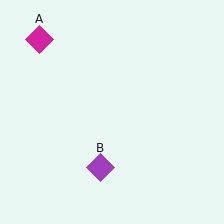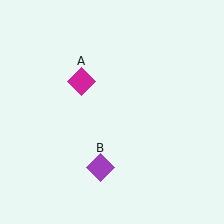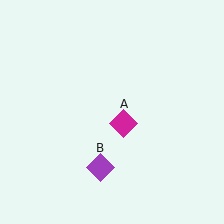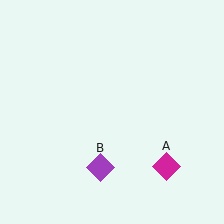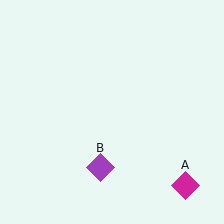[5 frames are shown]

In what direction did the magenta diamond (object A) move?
The magenta diamond (object A) moved down and to the right.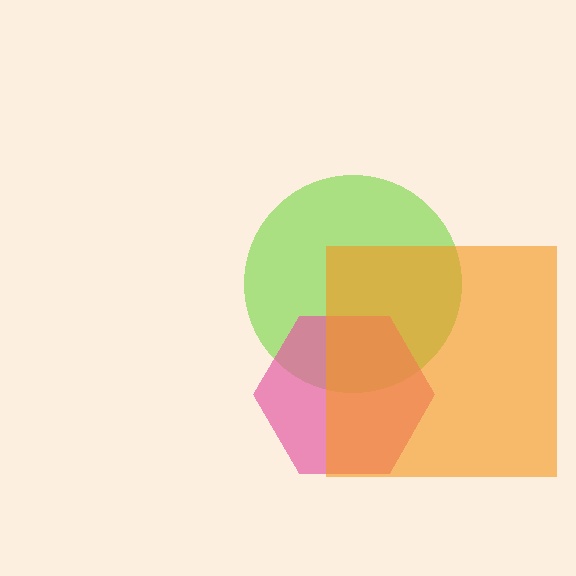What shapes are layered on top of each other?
The layered shapes are: a lime circle, a pink hexagon, an orange square.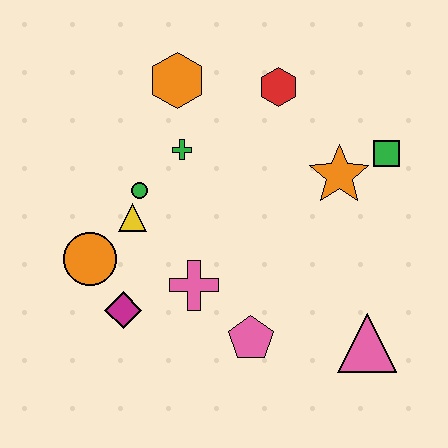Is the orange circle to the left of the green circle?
Yes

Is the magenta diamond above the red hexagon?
No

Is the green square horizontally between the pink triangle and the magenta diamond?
No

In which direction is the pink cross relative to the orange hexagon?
The pink cross is below the orange hexagon.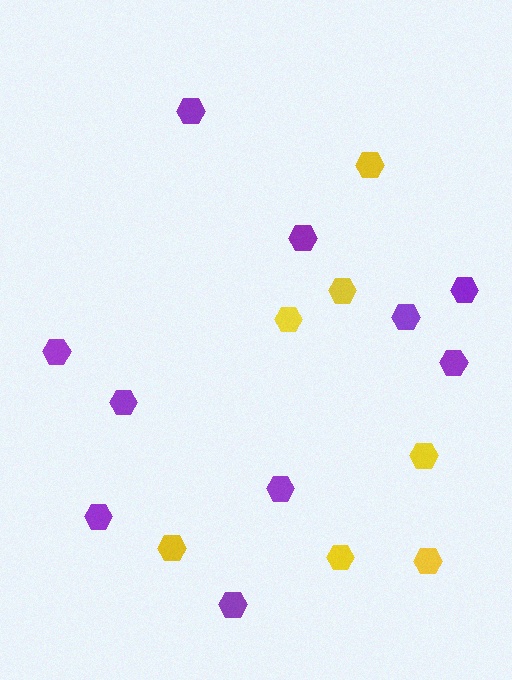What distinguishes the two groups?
There are 2 groups: one group of purple hexagons (10) and one group of yellow hexagons (7).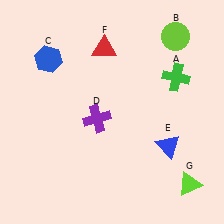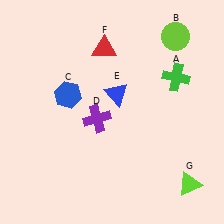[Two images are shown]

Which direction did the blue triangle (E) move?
The blue triangle (E) moved up.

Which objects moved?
The objects that moved are: the blue hexagon (C), the blue triangle (E).